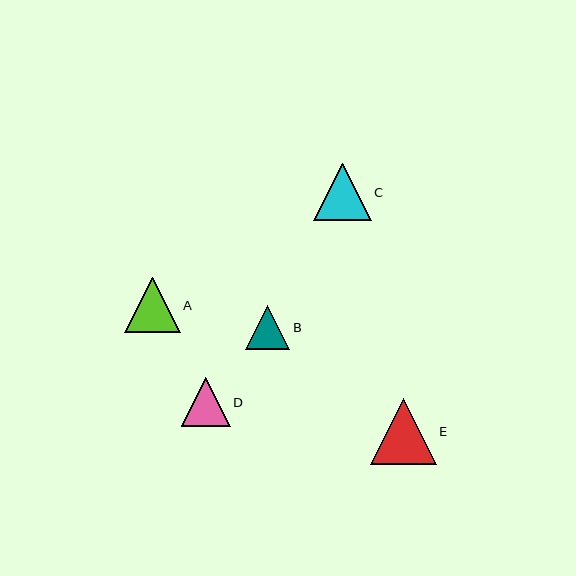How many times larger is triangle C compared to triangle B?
Triangle C is approximately 1.3 times the size of triangle B.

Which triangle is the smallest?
Triangle B is the smallest with a size of approximately 44 pixels.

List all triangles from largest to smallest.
From largest to smallest: E, C, A, D, B.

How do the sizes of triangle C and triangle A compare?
Triangle C and triangle A are approximately the same size.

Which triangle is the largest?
Triangle E is the largest with a size of approximately 66 pixels.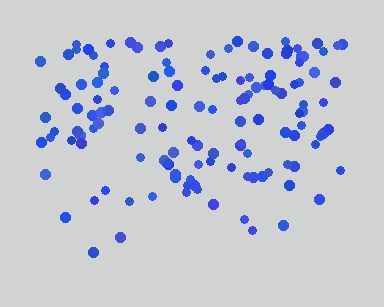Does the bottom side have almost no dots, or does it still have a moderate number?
Still a moderate number, just noticeably fewer than the top.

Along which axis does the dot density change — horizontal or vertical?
Vertical.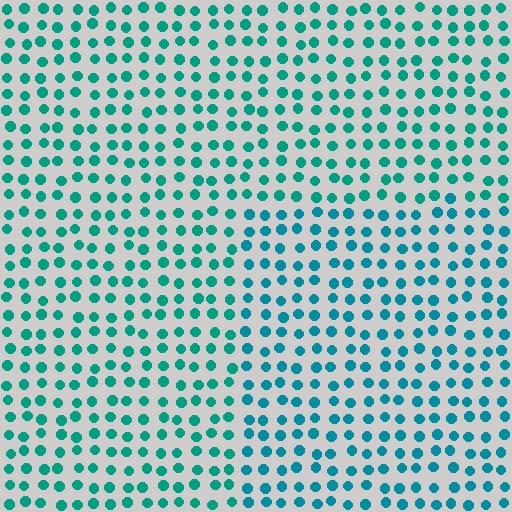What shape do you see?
I see a rectangle.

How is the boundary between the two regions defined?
The boundary is defined purely by a slight shift in hue (about 18 degrees). Spacing, size, and orientation are identical on both sides.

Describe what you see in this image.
The image is filled with small teal elements in a uniform arrangement. A rectangle-shaped region is visible where the elements are tinted to a slightly different hue, forming a subtle color boundary.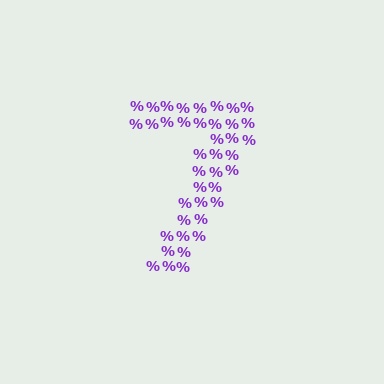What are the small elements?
The small elements are percent signs.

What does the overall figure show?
The overall figure shows the digit 7.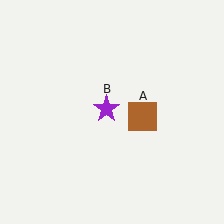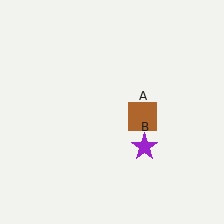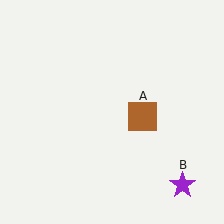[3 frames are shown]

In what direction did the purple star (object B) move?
The purple star (object B) moved down and to the right.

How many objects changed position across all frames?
1 object changed position: purple star (object B).